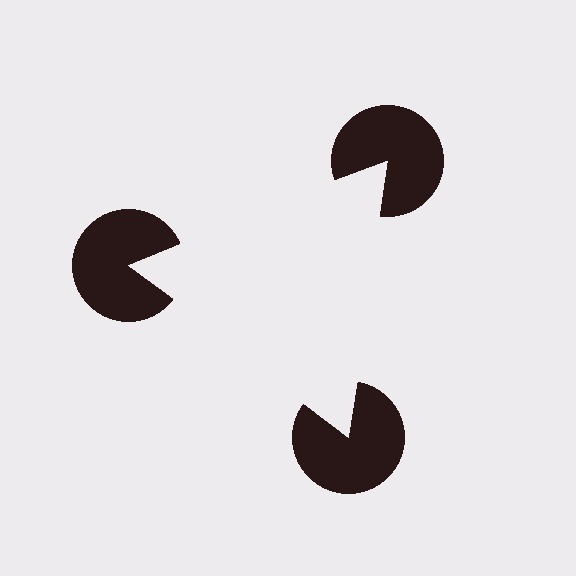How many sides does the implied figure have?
3 sides.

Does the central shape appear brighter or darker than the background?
It typically appears slightly brighter than the background, even though no actual brightness change is drawn.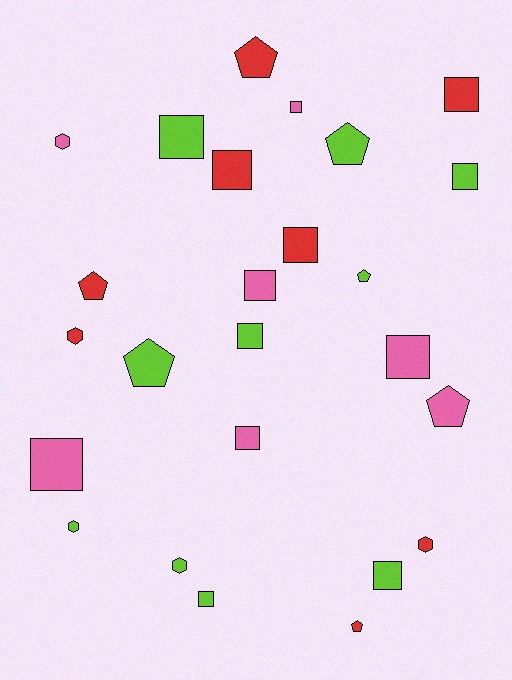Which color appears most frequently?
Lime, with 10 objects.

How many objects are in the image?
There are 25 objects.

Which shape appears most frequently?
Square, with 13 objects.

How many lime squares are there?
There are 5 lime squares.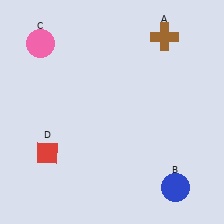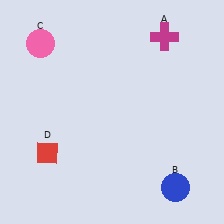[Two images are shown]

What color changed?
The cross (A) changed from brown in Image 1 to magenta in Image 2.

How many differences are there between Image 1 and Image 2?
There is 1 difference between the two images.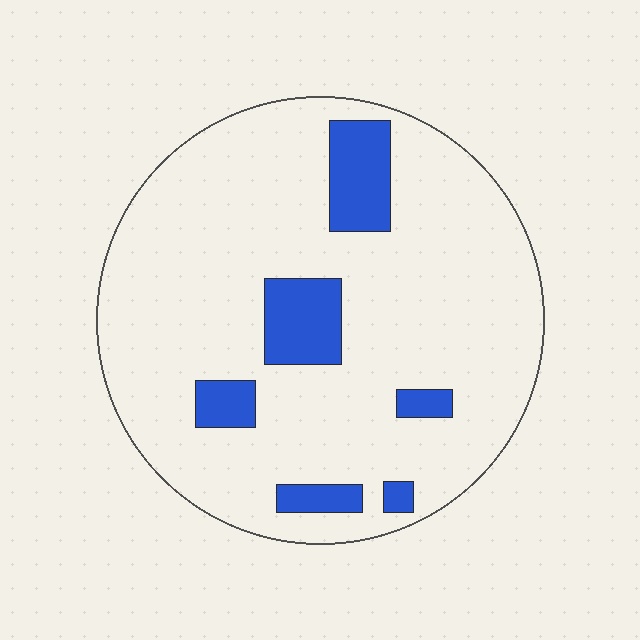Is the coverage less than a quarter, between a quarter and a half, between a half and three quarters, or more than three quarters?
Less than a quarter.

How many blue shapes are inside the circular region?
6.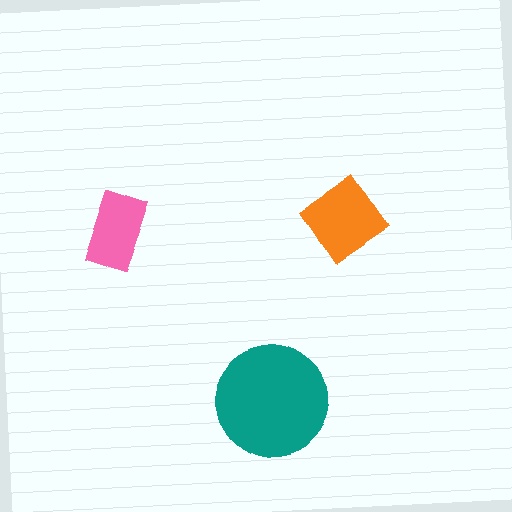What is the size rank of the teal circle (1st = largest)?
1st.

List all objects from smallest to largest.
The pink rectangle, the orange diamond, the teal circle.